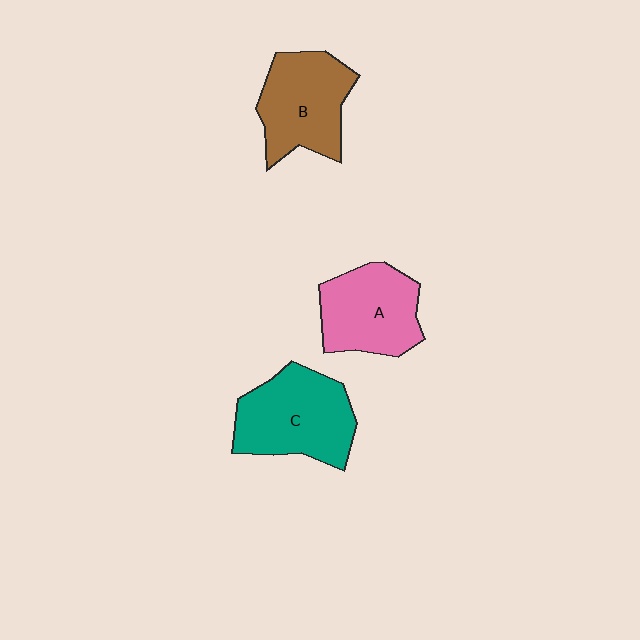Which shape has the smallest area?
Shape A (pink).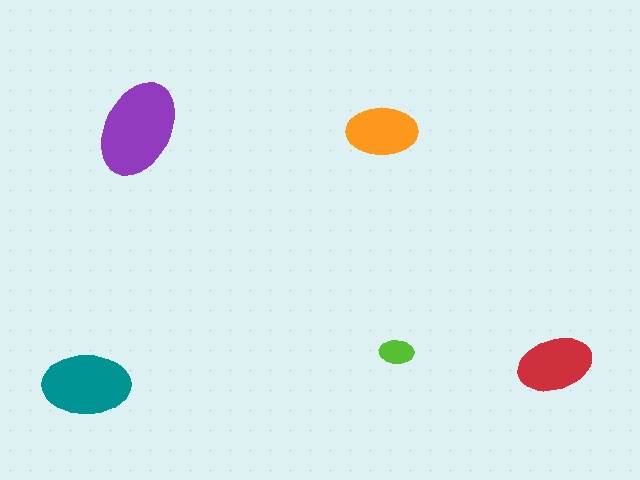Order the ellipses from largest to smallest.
the purple one, the teal one, the red one, the orange one, the lime one.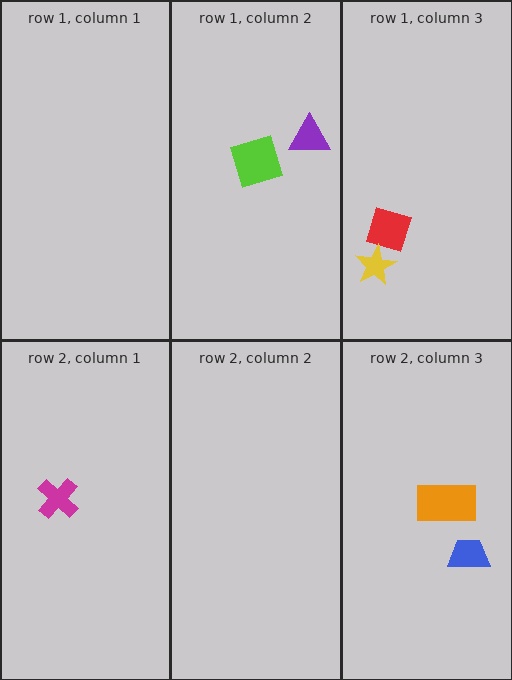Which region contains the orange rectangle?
The row 2, column 3 region.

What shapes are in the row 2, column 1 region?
The magenta cross.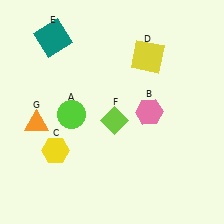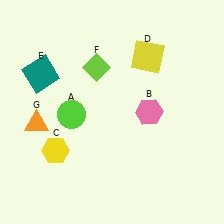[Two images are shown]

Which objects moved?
The objects that moved are: the teal square (E), the lime diamond (F).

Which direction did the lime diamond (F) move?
The lime diamond (F) moved up.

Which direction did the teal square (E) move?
The teal square (E) moved down.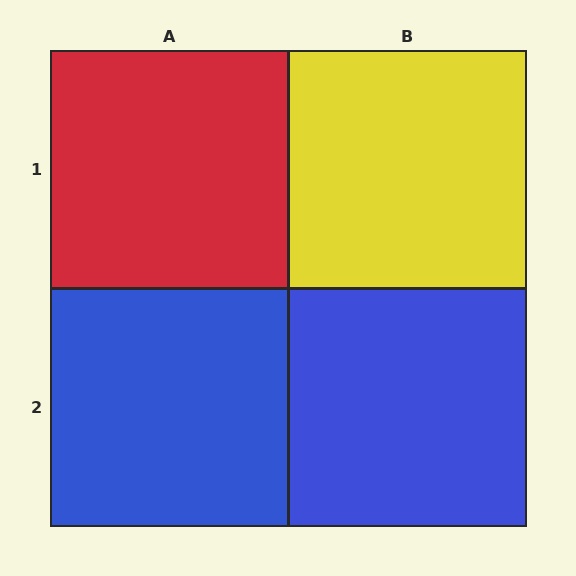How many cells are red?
1 cell is red.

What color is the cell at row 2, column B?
Blue.